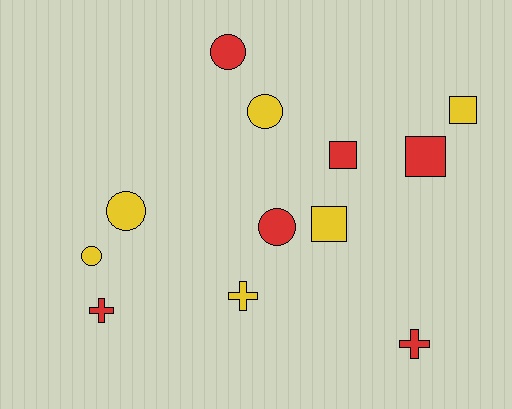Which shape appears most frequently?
Circle, with 5 objects.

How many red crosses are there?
There are 2 red crosses.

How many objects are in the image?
There are 12 objects.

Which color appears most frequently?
Red, with 6 objects.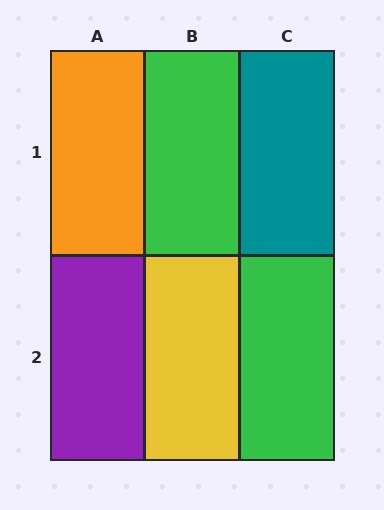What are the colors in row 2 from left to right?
Purple, yellow, green.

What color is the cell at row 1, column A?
Orange.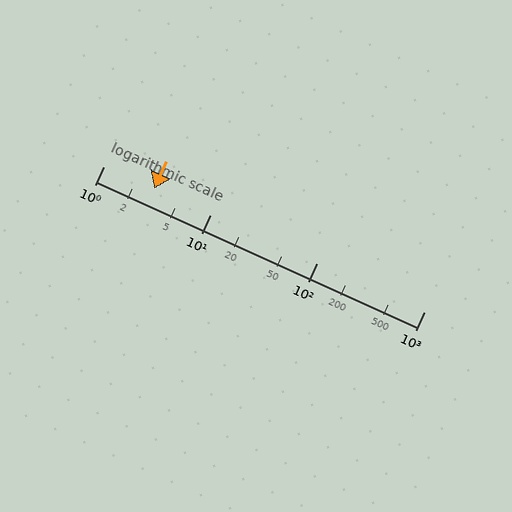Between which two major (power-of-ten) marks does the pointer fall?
The pointer is between 1 and 10.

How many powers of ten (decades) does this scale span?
The scale spans 3 decades, from 1 to 1000.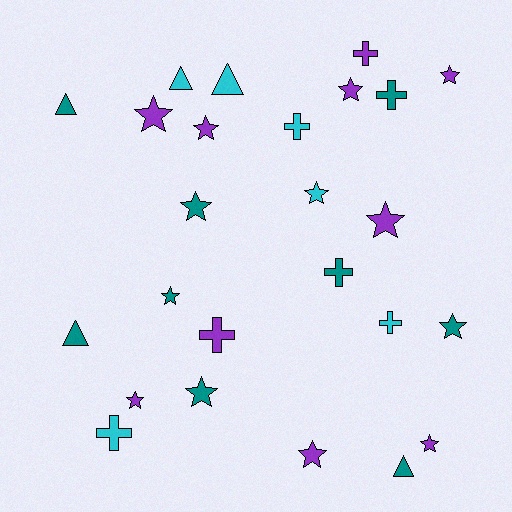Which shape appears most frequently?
Star, with 13 objects.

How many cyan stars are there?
There is 1 cyan star.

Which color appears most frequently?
Purple, with 10 objects.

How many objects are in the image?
There are 25 objects.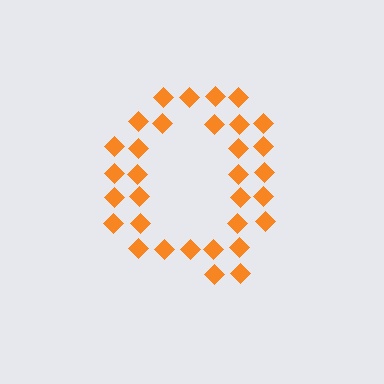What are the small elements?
The small elements are diamonds.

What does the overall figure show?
The overall figure shows the letter Q.